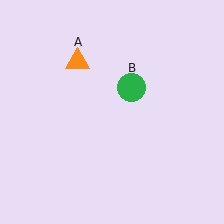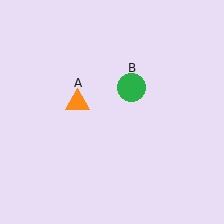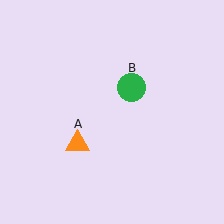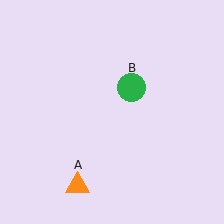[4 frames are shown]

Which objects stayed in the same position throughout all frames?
Green circle (object B) remained stationary.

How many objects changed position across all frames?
1 object changed position: orange triangle (object A).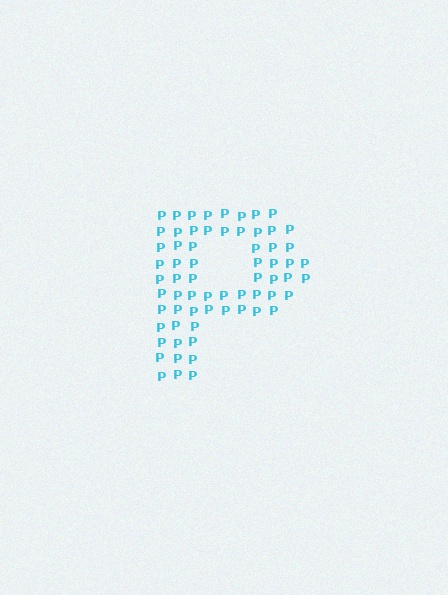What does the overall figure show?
The overall figure shows the letter P.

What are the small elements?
The small elements are letter P's.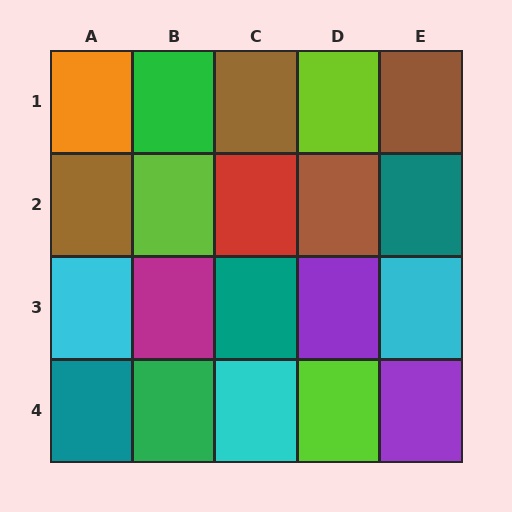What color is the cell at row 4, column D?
Lime.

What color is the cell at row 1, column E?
Brown.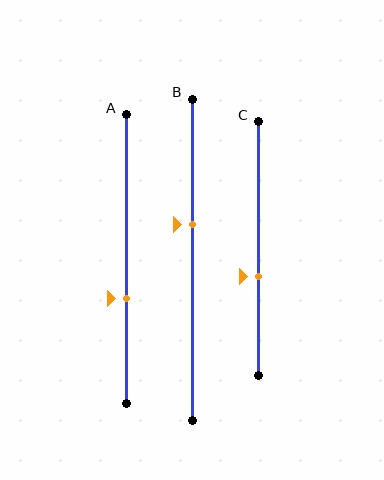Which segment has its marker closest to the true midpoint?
Segment C has its marker closest to the true midpoint.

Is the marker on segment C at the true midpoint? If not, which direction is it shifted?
No, the marker on segment C is shifted downward by about 11% of the segment length.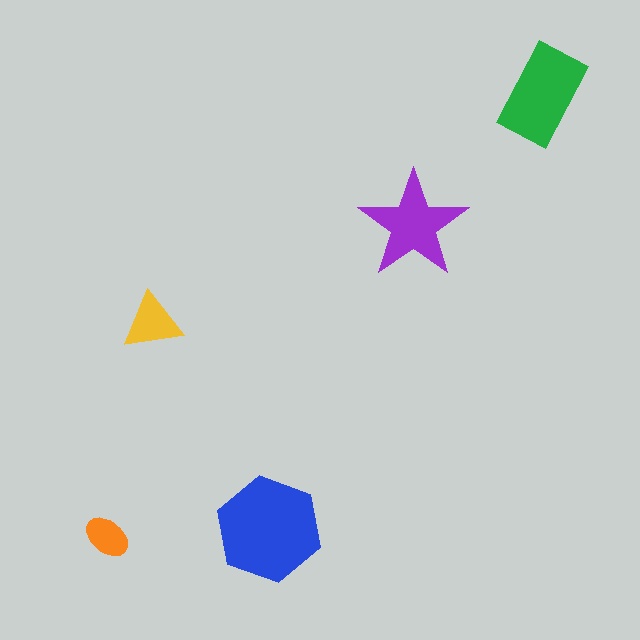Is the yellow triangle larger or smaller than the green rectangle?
Smaller.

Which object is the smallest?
The orange ellipse.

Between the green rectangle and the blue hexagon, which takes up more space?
The blue hexagon.